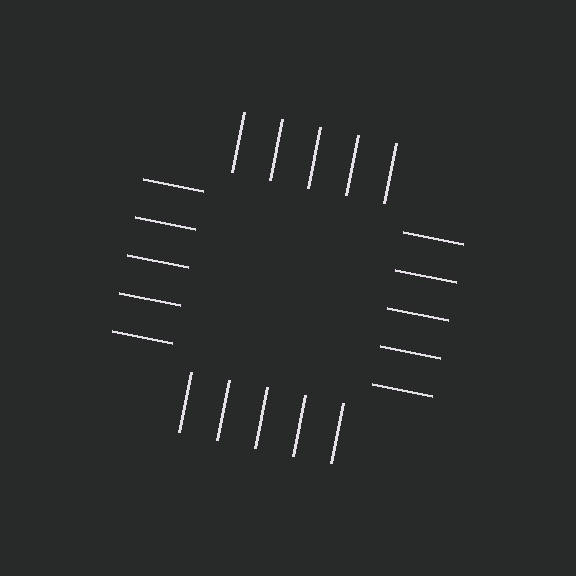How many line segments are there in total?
20 — 5 along each of the 4 edges.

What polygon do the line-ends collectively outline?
An illusory square — the line segments terminate on its edges but no continuous stroke is drawn.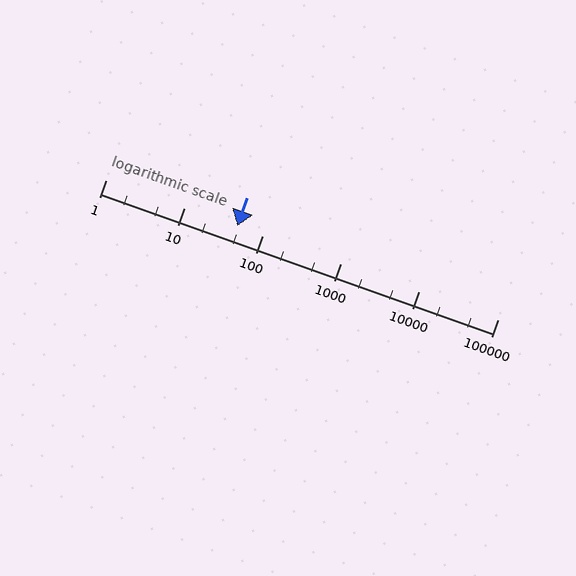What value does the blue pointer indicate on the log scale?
The pointer indicates approximately 47.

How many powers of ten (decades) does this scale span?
The scale spans 5 decades, from 1 to 100000.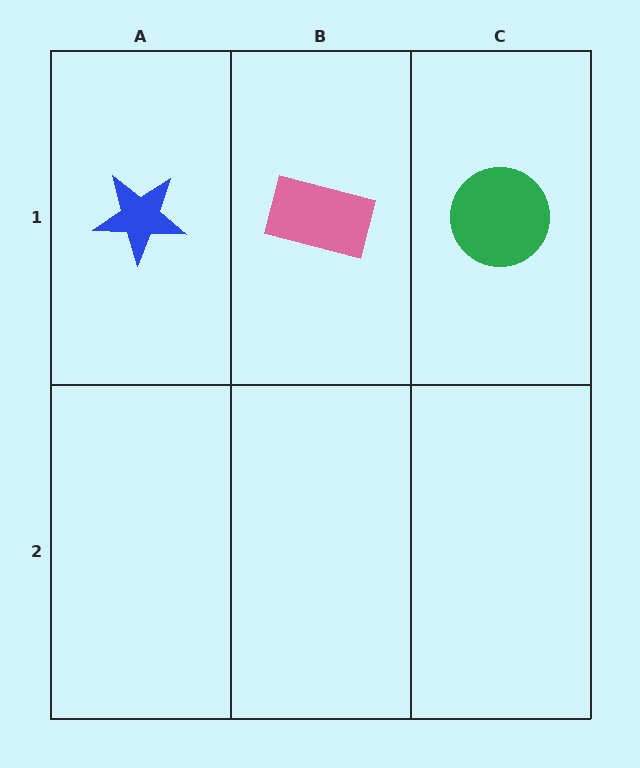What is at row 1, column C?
A green circle.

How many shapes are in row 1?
3 shapes.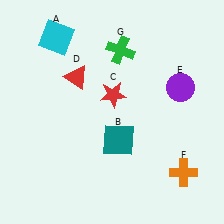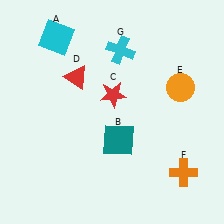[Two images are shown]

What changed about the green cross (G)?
In Image 1, G is green. In Image 2, it changed to cyan.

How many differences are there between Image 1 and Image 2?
There are 2 differences between the two images.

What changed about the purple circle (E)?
In Image 1, E is purple. In Image 2, it changed to orange.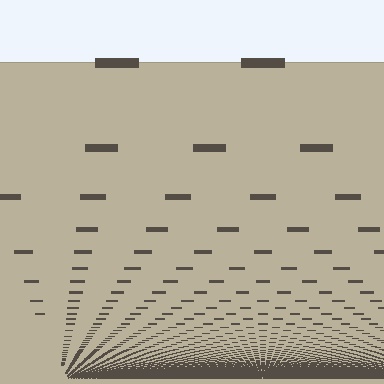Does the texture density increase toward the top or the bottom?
Density increases toward the bottom.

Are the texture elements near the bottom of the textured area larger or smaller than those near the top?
Smaller. The gradient is inverted — elements near the bottom are smaller and denser.